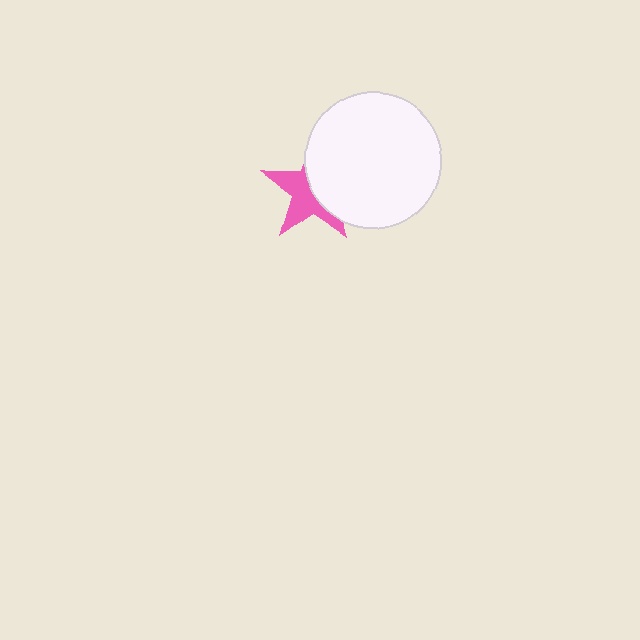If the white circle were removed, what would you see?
You would see the complete pink star.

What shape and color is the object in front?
The object in front is a white circle.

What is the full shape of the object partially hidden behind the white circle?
The partially hidden object is a pink star.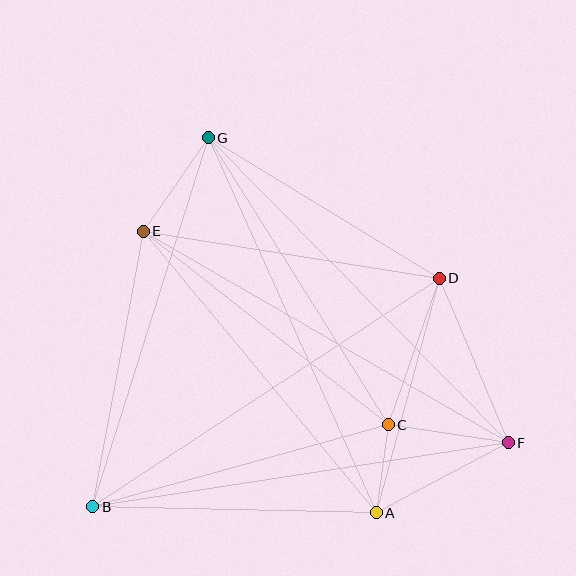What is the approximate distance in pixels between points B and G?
The distance between B and G is approximately 387 pixels.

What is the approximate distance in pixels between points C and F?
The distance between C and F is approximately 121 pixels.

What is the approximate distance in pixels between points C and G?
The distance between C and G is approximately 339 pixels.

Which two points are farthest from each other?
Points F and G are farthest from each other.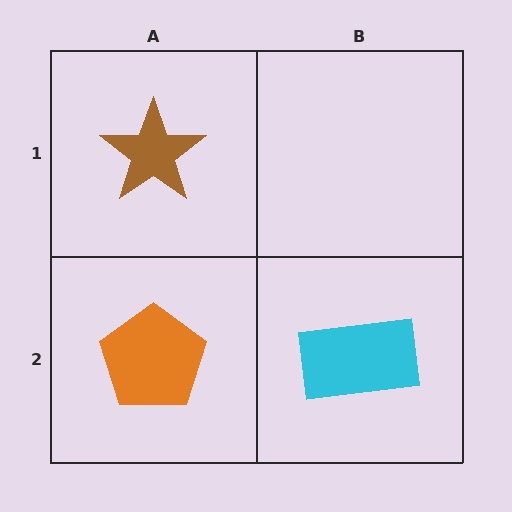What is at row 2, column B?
A cyan rectangle.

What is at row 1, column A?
A brown star.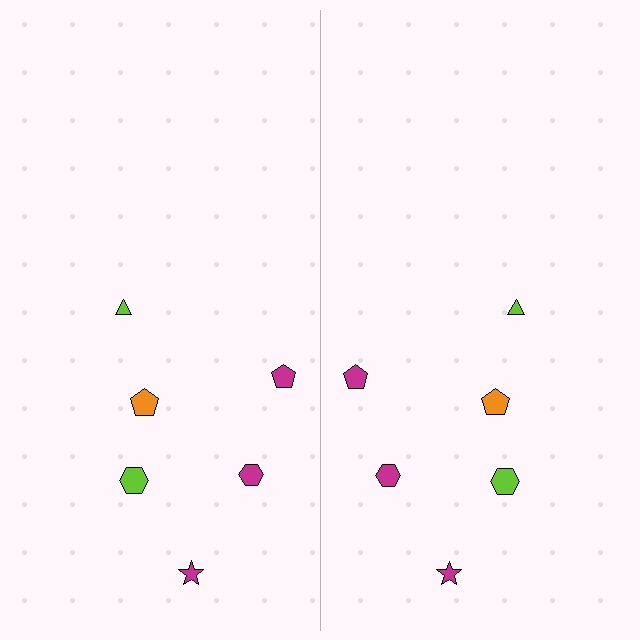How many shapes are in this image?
There are 12 shapes in this image.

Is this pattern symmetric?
Yes, this pattern has bilateral (reflection) symmetry.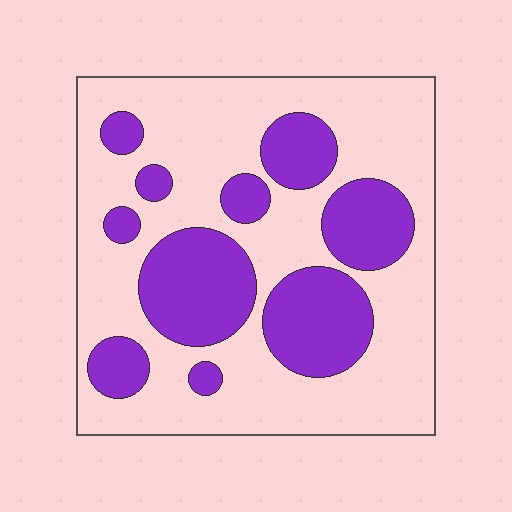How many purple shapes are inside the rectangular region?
10.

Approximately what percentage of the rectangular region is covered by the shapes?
Approximately 35%.